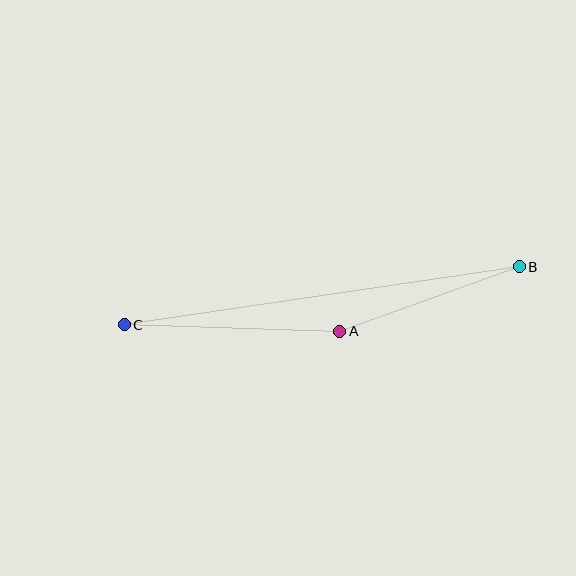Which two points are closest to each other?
Points A and B are closest to each other.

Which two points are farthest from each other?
Points B and C are farthest from each other.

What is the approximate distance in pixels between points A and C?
The distance between A and C is approximately 216 pixels.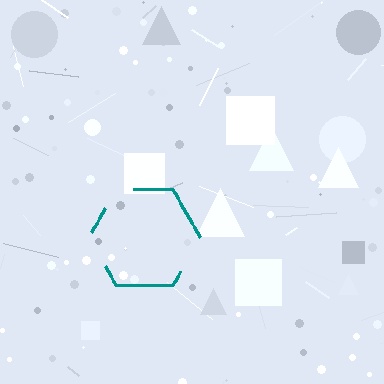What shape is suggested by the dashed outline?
The dashed outline suggests a hexagon.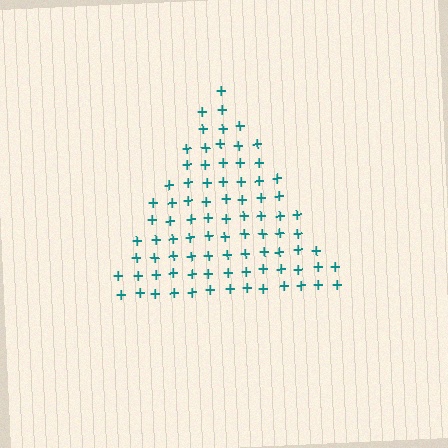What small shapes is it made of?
It is made of small plus signs.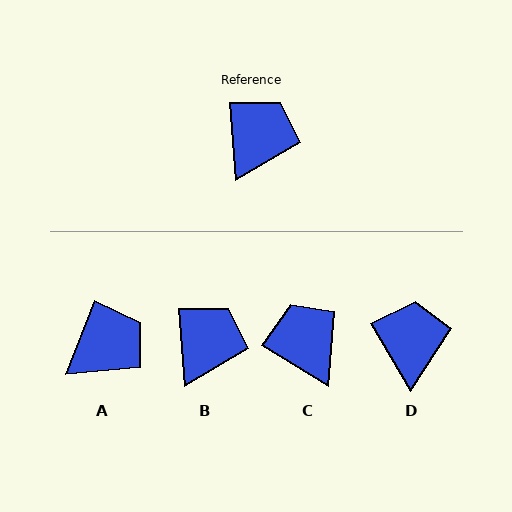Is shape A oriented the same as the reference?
No, it is off by about 26 degrees.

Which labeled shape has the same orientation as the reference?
B.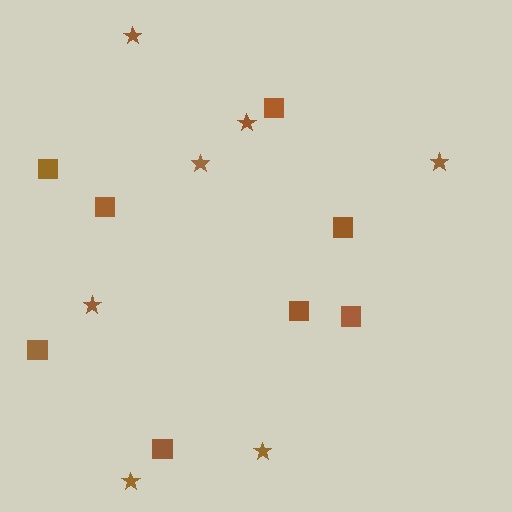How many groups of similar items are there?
There are 2 groups: one group of squares (8) and one group of stars (7).